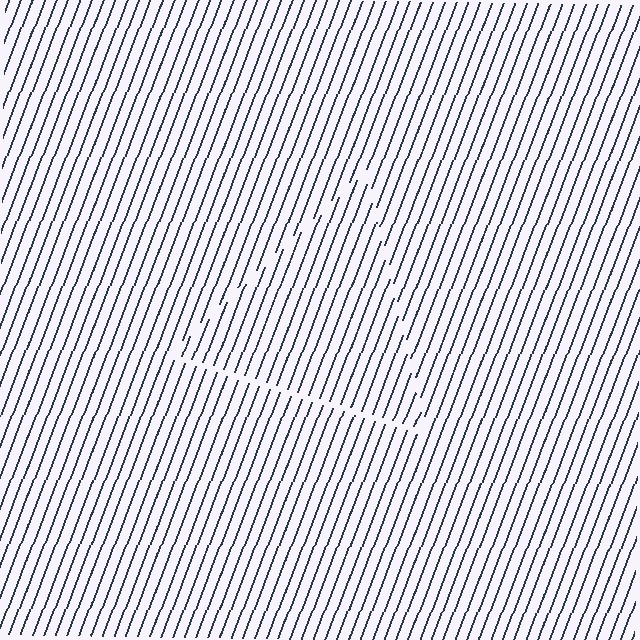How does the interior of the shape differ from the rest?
The interior of the shape contains the same grating, shifted by half a period — the contour is defined by the phase discontinuity where line-ends from the inner and outer gratings abut.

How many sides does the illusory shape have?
3 sides — the line-ends trace a triangle.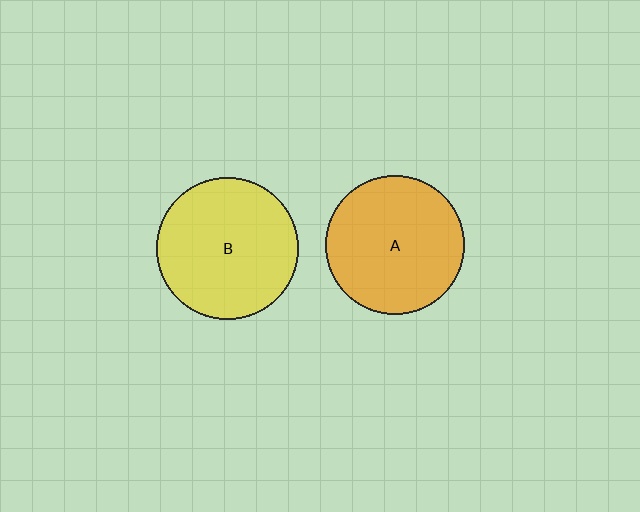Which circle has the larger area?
Circle B (yellow).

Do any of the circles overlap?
No, none of the circles overlap.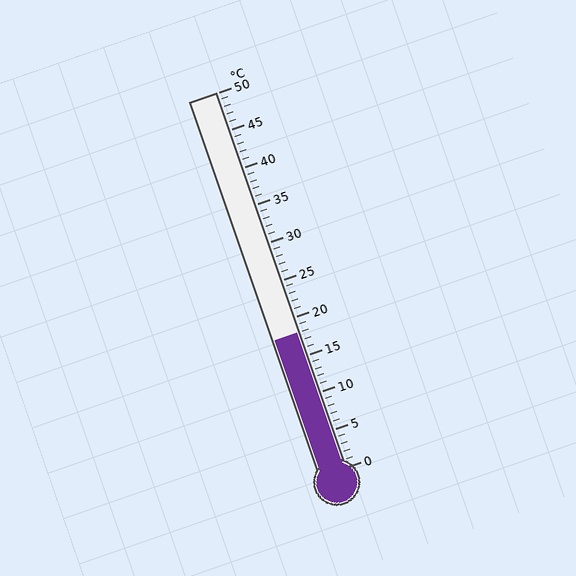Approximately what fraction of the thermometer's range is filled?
The thermometer is filled to approximately 35% of its range.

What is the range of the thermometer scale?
The thermometer scale ranges from 0°C to 50°C.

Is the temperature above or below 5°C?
The temperature is above 5°C.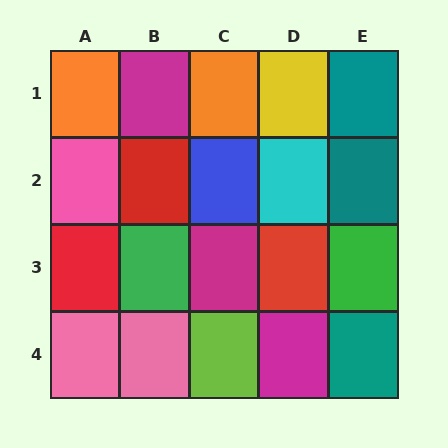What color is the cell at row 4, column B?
Pink.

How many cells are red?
3 cells are red.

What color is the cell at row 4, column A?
Pink.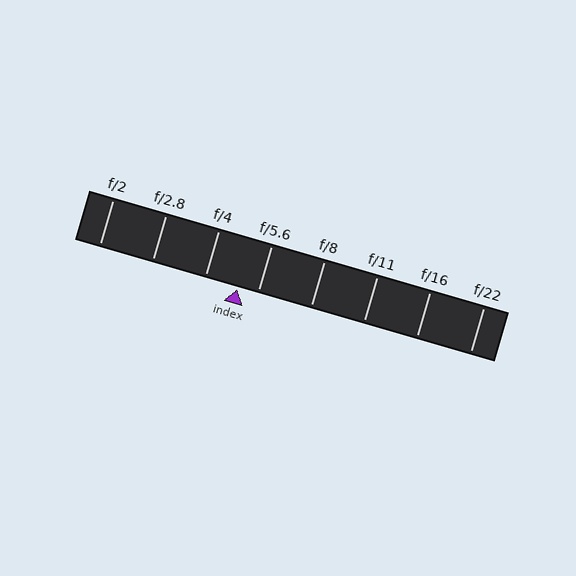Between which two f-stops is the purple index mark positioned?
The index mark is between f/4 and f/5.6.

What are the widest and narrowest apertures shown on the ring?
The widest aperture shown is f/2 and the narrowest is f/22.